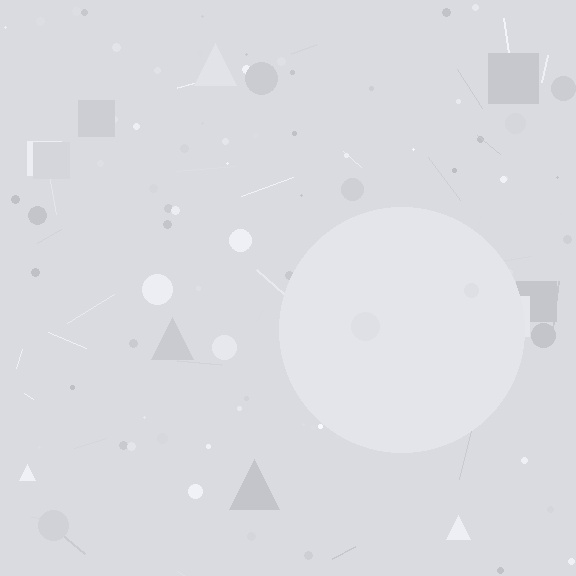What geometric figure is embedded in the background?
A circle is embedded in the background.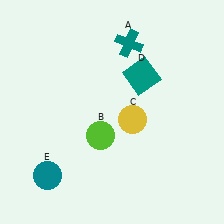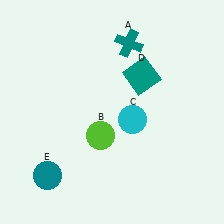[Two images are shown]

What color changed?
The circle (C) changed from yellow in Image 1 to cyan in Image 2.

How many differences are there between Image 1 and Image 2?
There is 1 difference between the two images.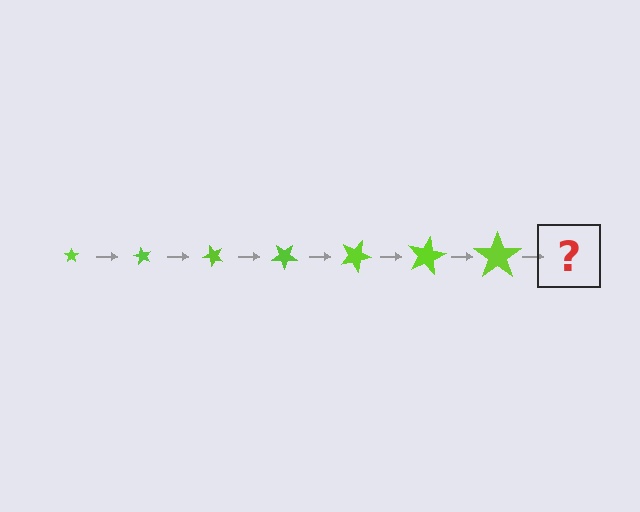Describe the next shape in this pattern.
It should be a star, larger than the previous one and rotated 420 degrees from the start.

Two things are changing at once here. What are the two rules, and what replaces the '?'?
The two rules are that the star grows larger each step and it rotates 60 degrees each step. The '?' should be a star, larger than the previous one and rotated 420 degrees from the start.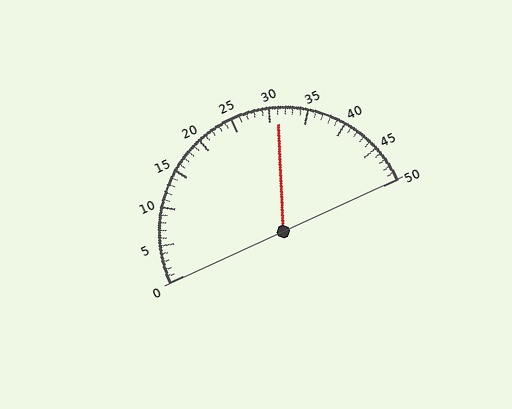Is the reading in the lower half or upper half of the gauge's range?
The reading is in the upper half of the range (0 to 50).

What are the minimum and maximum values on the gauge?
The gauge ranges from 0 to 50.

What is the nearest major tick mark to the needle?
The nearest major tick mark is 30.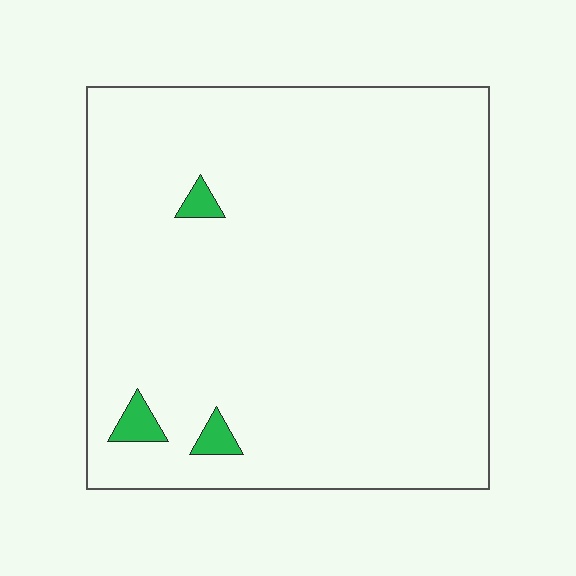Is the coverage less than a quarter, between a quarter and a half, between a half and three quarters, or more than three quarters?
Less than a quarter.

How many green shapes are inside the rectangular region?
3.